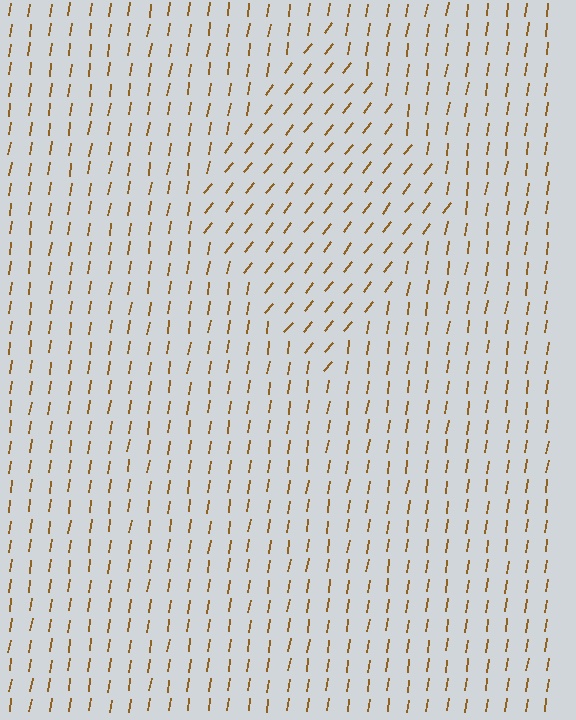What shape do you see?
I see a diamond.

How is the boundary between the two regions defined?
The boundary is defined purely by a change in line orientation (approximately 30 degrees difference). All lines are the same color and thickness.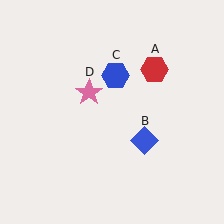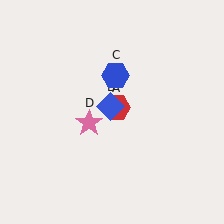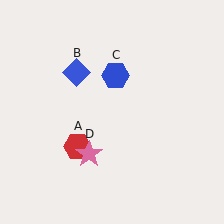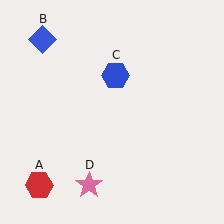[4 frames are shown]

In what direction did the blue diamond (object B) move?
The blue diamond (object B) moved up and to the left.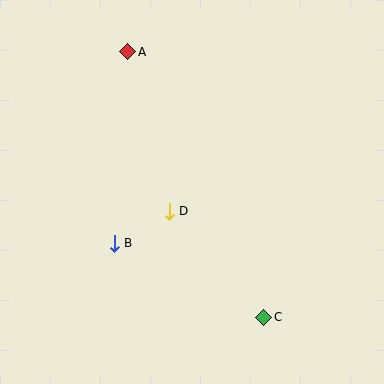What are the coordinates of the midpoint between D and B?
The midpoint between D and B is at (142, 227).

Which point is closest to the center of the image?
Point D at (169, 211) is closest to the center.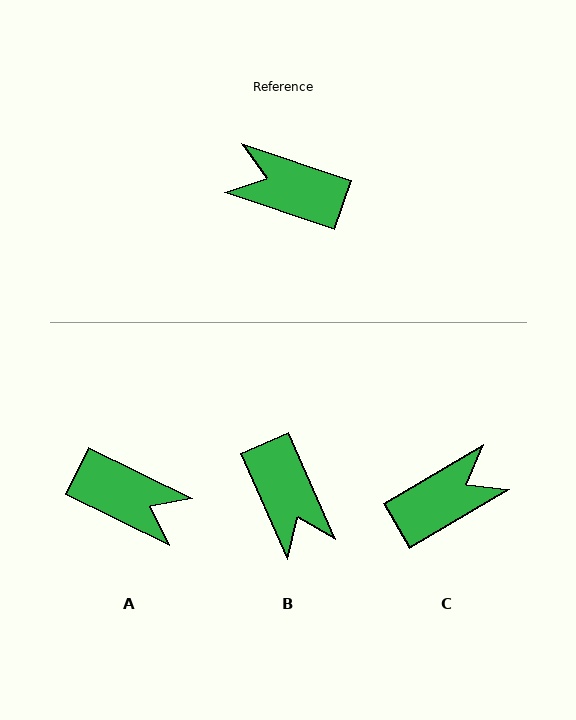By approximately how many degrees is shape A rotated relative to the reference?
Approximately 173 degrees counter-clockwise.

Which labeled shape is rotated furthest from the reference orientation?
A, about 173 degrees away.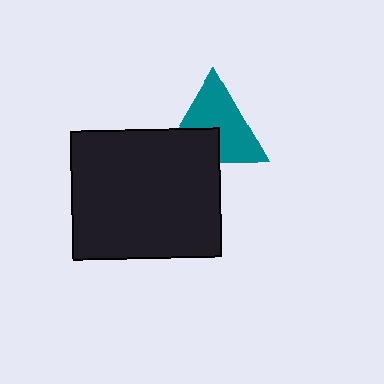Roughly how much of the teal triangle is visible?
Most of it is visible (roughly 65%).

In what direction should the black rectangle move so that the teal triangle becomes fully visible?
The black rectangle should move down. That is the shortest direction to clear the overlap and leave the teal triangle fully visible.